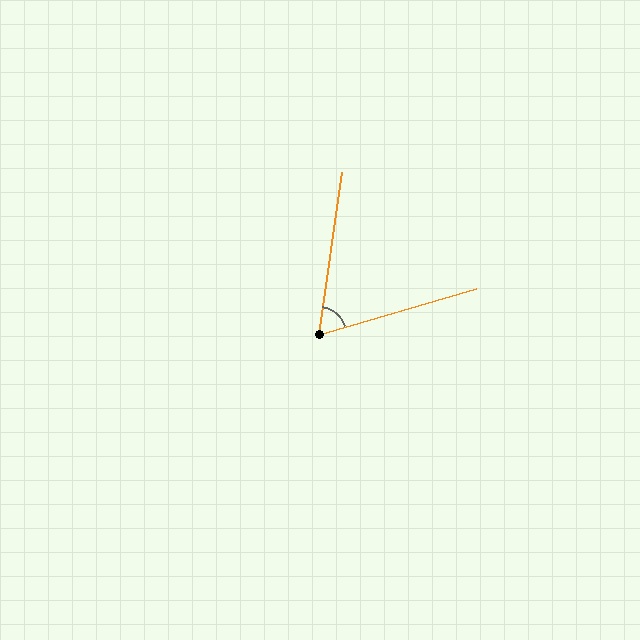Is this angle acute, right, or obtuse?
It is acute.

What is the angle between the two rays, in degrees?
Approximately 65 degrees.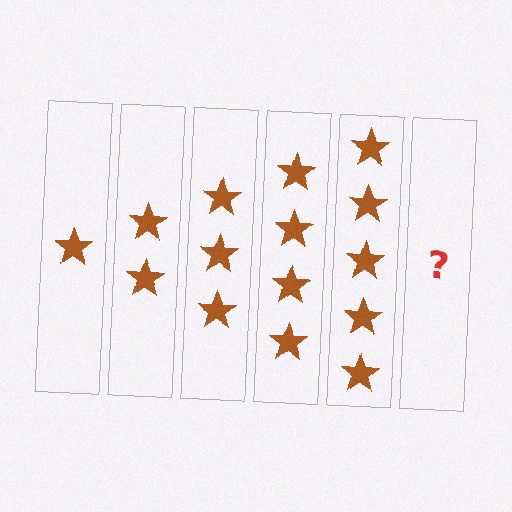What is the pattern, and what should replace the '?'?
The pattern is that each step adds one more star. The '?' should be 6 stars.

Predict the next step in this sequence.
The next step is 6 stars.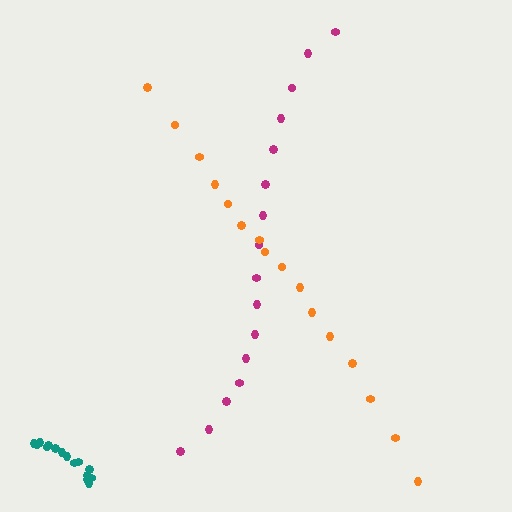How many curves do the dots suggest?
There are 3 distinct paths.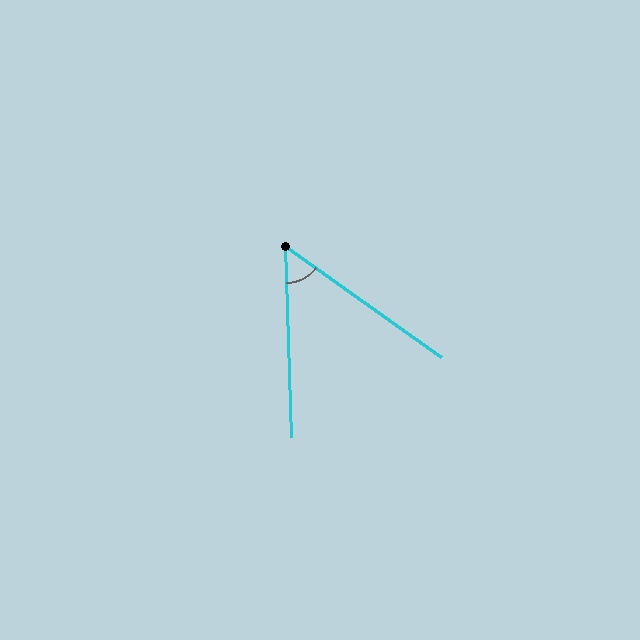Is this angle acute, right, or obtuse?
It is acute.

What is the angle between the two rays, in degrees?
Approximately 53 degrees.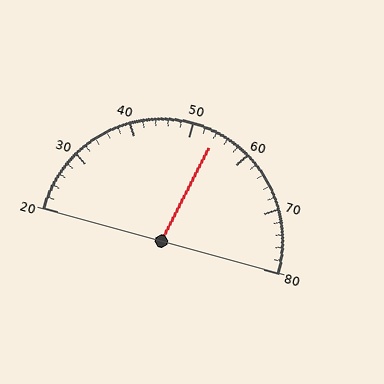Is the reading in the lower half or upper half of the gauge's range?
The reading is in the upper half of the range (20 to 80).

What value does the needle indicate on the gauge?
The needle indicates approximately 54.